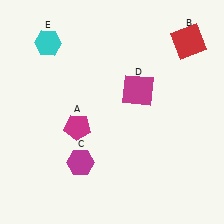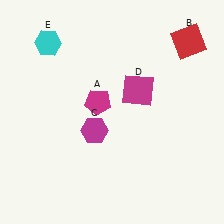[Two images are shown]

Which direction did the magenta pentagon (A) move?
The magenta pentagon (A) moved up.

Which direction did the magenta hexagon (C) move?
The magenta hexagon (C) moved up.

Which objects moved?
The objects that moved are: the magenta pentagon (A), the magenta hexagon (C).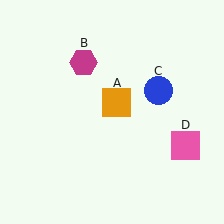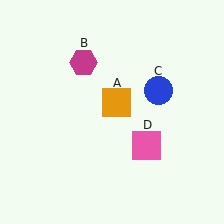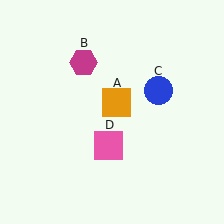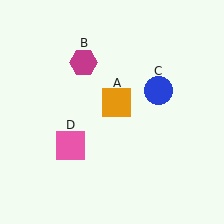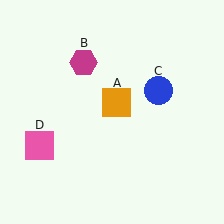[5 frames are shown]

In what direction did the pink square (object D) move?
The pink square (object D) moved left.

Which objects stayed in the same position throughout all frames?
Orange square (object A) and magenta hexagon (object B) and blue circle (object C) remained stationary.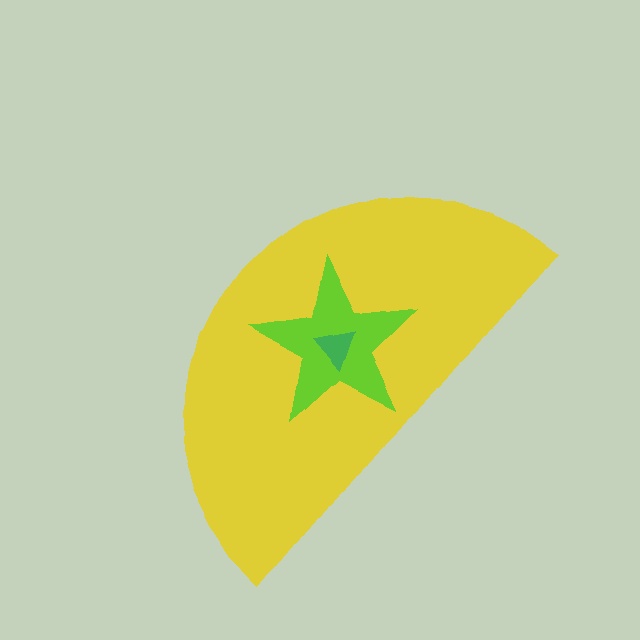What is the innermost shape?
The green triangle.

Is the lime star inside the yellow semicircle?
Yes.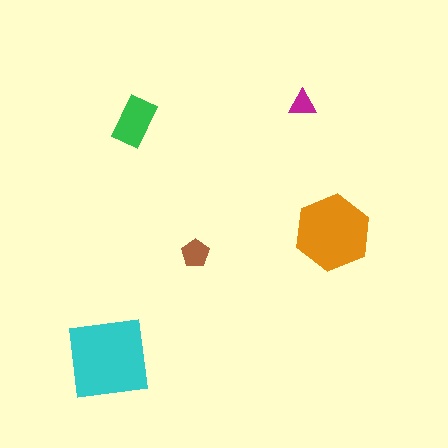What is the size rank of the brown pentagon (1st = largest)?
4th.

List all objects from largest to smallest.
The cyan square, the orange hexagon, the green rectangle, the brown pentagon, the magenta triangle.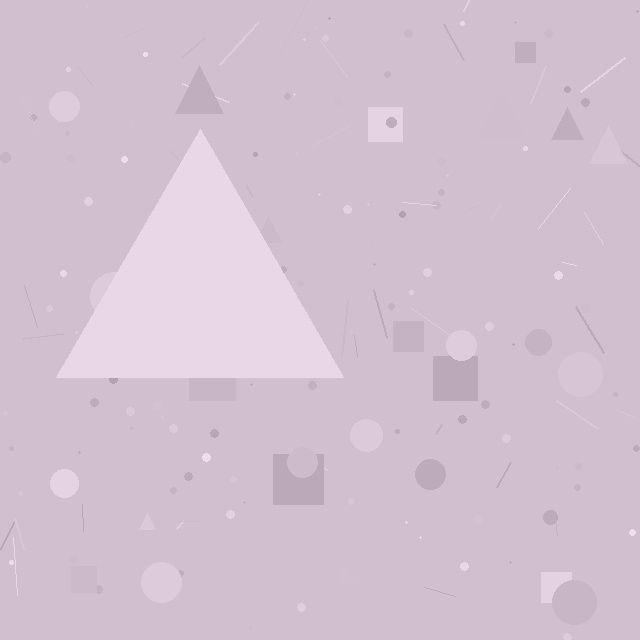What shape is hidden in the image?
A triangle is hidden in the image.